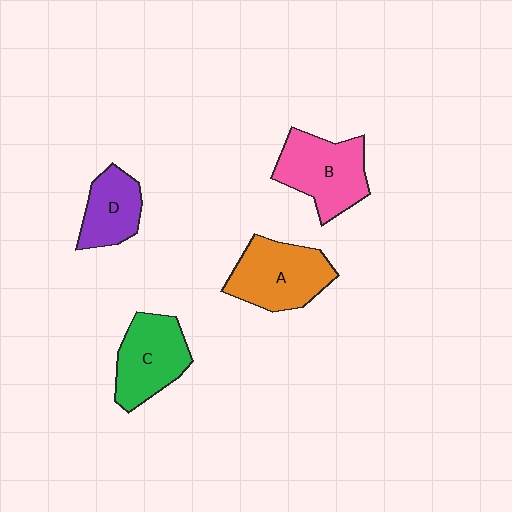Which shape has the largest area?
Shape A (orange).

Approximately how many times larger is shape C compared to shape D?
Approximately 1.4 times.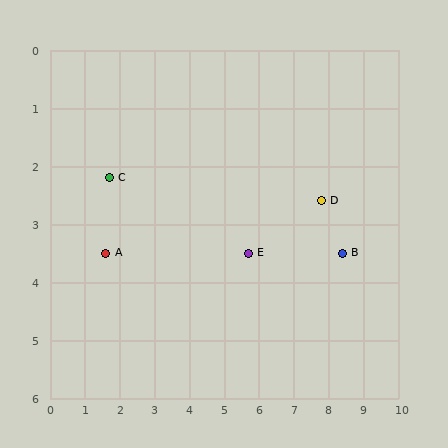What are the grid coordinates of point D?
Point D is at approximately (7.8, 2.6).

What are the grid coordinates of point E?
Point E is at approximately (5.7, 3.5).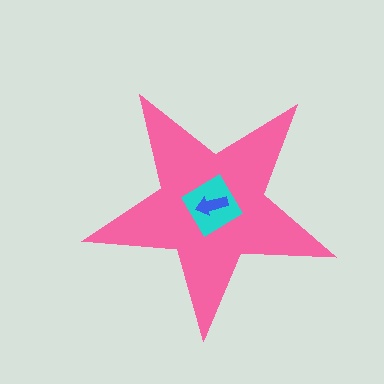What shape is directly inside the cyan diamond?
The blue arrow.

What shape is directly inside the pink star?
The cyan diamond.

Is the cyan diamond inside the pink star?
Yes.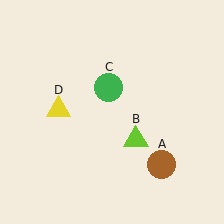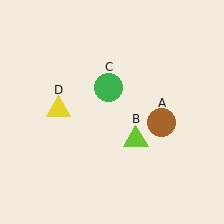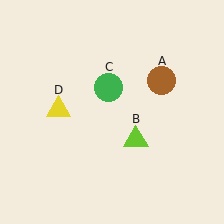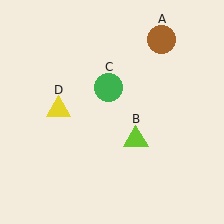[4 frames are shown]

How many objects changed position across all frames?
1 object changed position: brown circle (object A).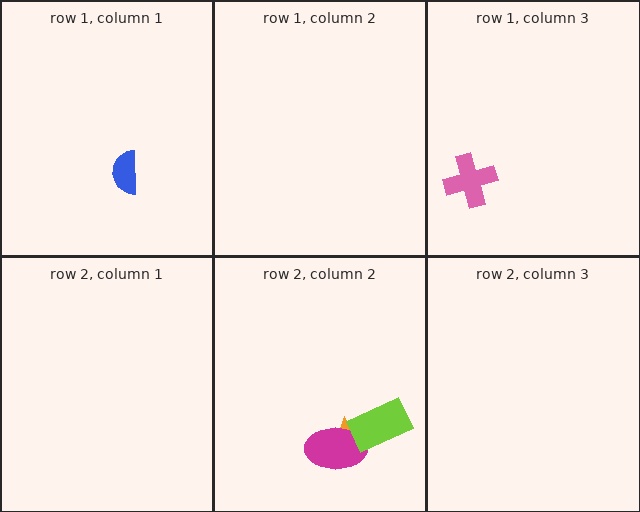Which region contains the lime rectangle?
The row 2, column 2 region.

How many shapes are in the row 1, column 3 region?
1.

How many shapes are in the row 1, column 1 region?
1.